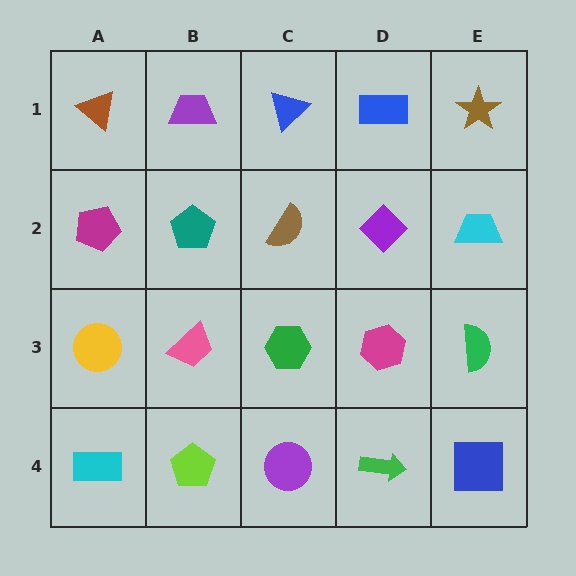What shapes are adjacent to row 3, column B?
A teal pentagon (row 2, column B), a lime pentagon (row 4, column B), a yellow circle (row 3, column A), a green hexagon (row 3, column C).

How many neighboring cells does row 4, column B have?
3.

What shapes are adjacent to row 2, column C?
A blue triangle (row 1, column C), a green hexagon (row 3, column C), a teal pentagon (row 2, column B), a purple diamond (row 2, column D).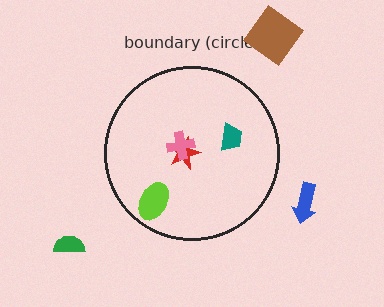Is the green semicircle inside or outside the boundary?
Outside.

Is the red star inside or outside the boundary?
Inside.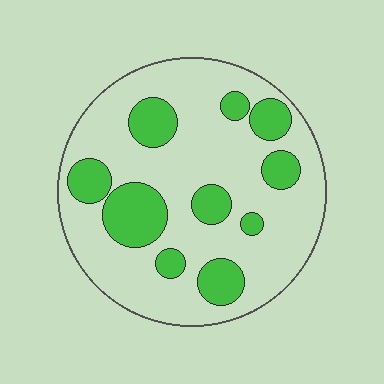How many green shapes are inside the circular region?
10.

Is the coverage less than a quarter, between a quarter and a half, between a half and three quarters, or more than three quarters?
Between a quarter and a half.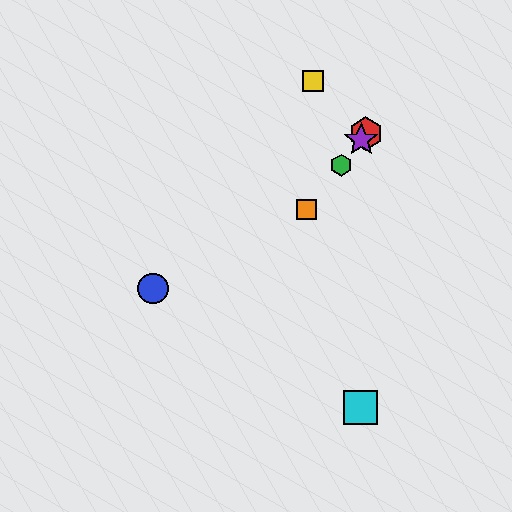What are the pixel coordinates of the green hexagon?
The green hexagon is at (341, 165).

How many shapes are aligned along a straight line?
4 shapes (the red hexagon, the green hexagon, the purple star, the orange square) are aligned along a straight line.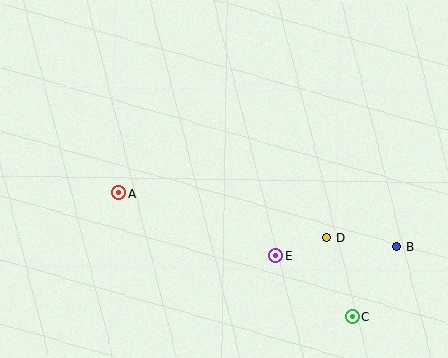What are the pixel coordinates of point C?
Point C is at (352, 317).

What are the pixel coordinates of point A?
Point A is at (118, 193).